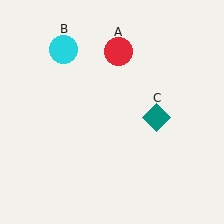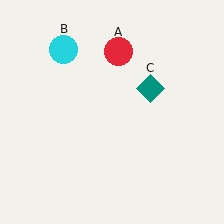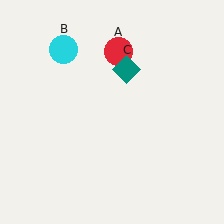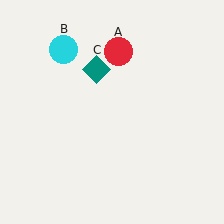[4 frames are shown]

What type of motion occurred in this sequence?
The teal diamond (object C) rotated counterclockwise around the center of the scene.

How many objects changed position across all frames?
1 object changed position: teal diamond (object C).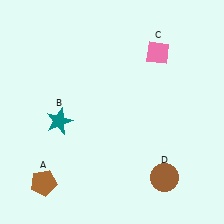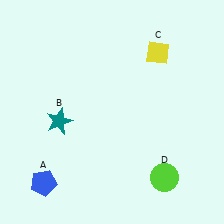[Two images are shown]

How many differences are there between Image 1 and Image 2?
There are 3 differences between the two images.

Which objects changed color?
A changed from brown to blue. C changed from pink to yellow. D changed from brown to lime.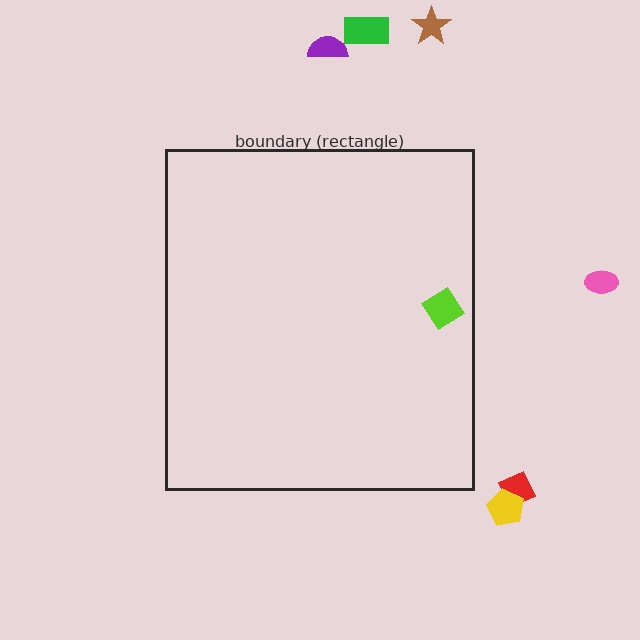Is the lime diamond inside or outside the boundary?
Inside.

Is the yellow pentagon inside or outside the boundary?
Outside.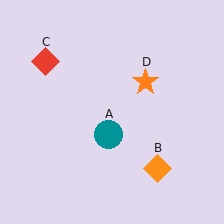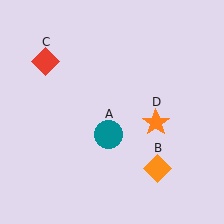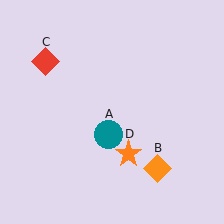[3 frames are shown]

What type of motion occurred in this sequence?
The orange star (object D) rotated clockwise around the center of the scene.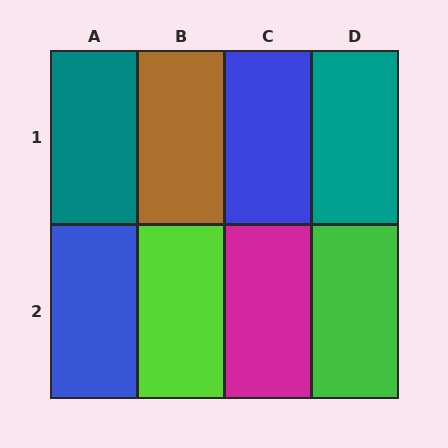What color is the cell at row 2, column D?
Green.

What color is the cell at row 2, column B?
Lime.